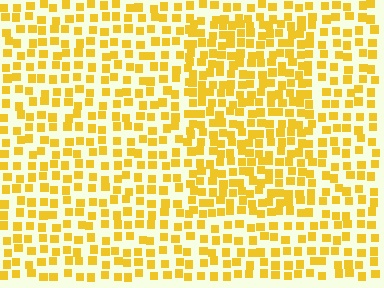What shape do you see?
I see a rectangle.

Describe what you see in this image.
The image contains small yellow elements arranged at two different densities. A rectangle-shaped region is visible where the elements are more densely packed than the surrounding area.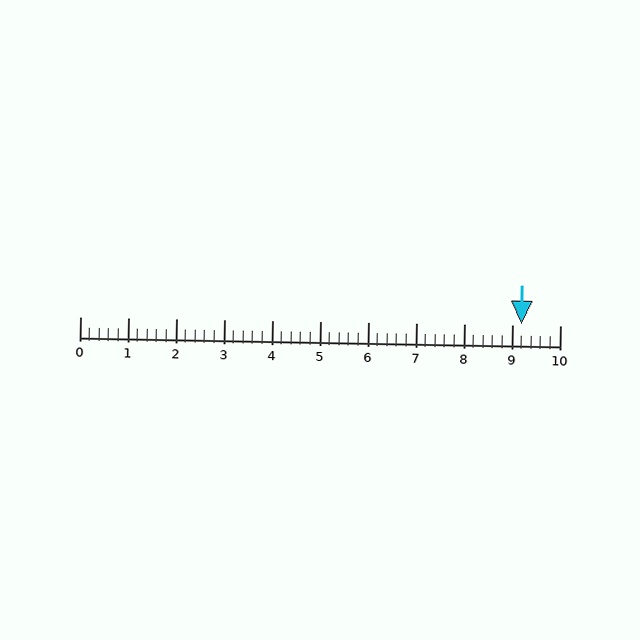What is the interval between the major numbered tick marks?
The major tick marks are spaced 1 units apart.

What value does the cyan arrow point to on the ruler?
The cyan arrow points to approximately 9.2.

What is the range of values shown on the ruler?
The ruler shows values from 0 to 10.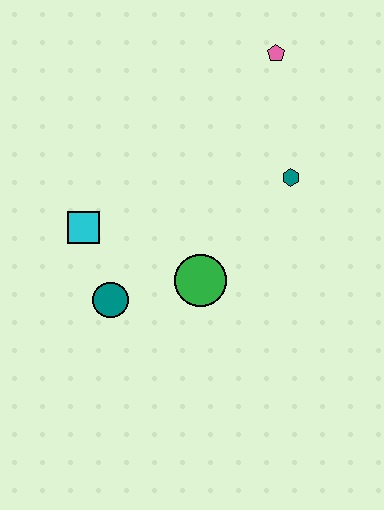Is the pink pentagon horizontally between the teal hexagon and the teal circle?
Yes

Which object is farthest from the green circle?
The pink pentagon is farthest from the green circle.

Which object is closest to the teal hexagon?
The pink pentagon is closest to the teal hexagon.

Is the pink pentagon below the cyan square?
No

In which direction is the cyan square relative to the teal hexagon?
The cyan square is to the left of the teal hexagon.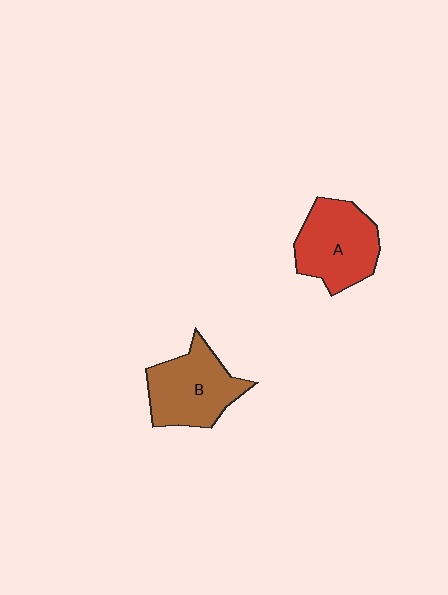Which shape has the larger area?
Shape A (red).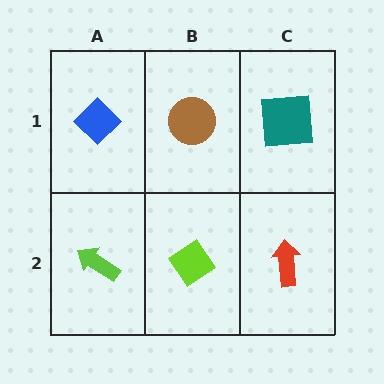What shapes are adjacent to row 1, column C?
A red arrow (row 2, column C), a brown circle (row 1, column B).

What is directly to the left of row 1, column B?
A blue diamond.